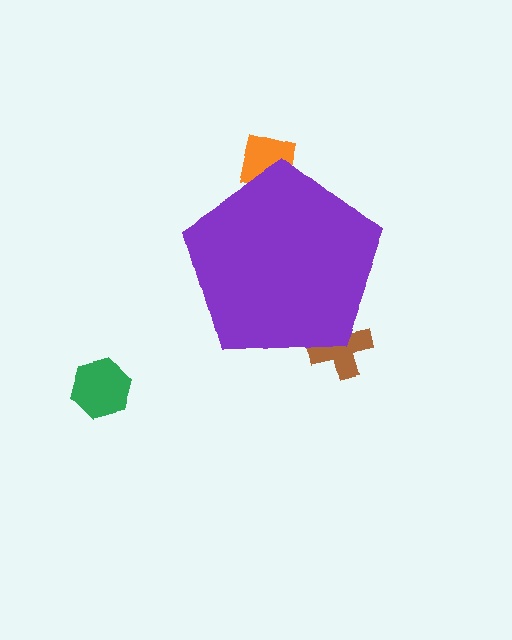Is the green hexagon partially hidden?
No, the green hexagon is fully visible.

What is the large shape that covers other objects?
A purple pentagon.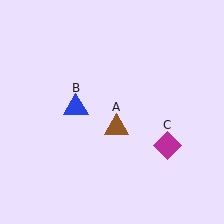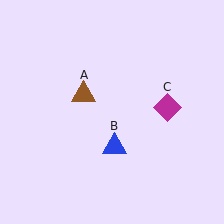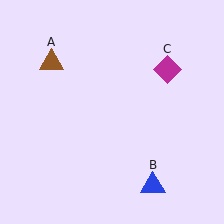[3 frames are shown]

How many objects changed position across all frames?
3 objects changed position: brown triangle (object A), blue triangle (object B), magenta diamond (object C).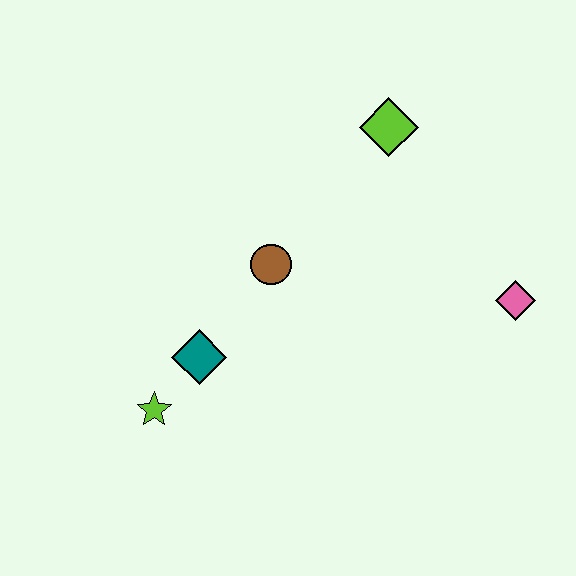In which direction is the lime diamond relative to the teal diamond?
The lime diamond is above the teal diamond.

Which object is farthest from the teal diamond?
The pink diamond is farthest from the teal diamond.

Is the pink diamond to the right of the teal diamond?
Yes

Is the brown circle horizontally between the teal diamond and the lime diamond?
Yes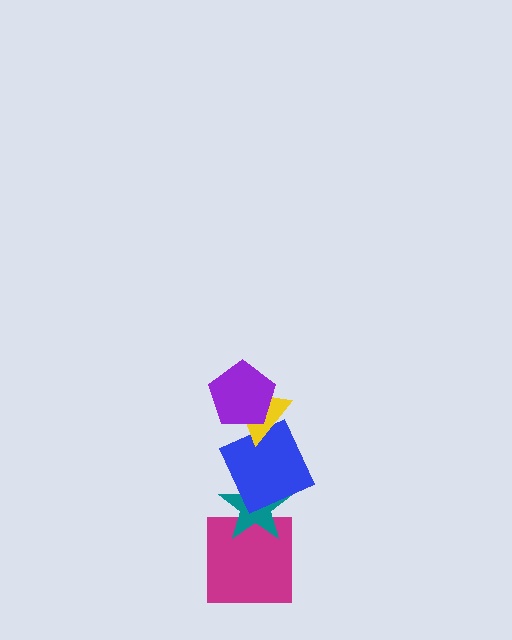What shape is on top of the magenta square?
The teal star is on top of the magenta square.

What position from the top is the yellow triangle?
The yellow triangle is 2nd from the top.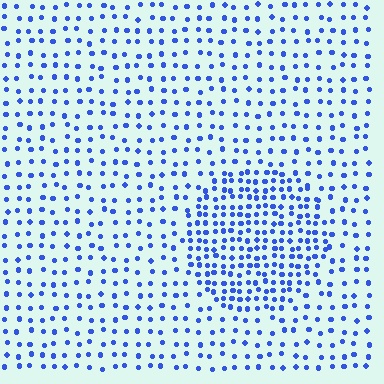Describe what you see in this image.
The image contains small blue elements arranged at two different densities. A circle-shaped region is visible where the elements are more densely packed than the surrounding area.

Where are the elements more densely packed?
The elements are more densely packed inside the circle boundary.